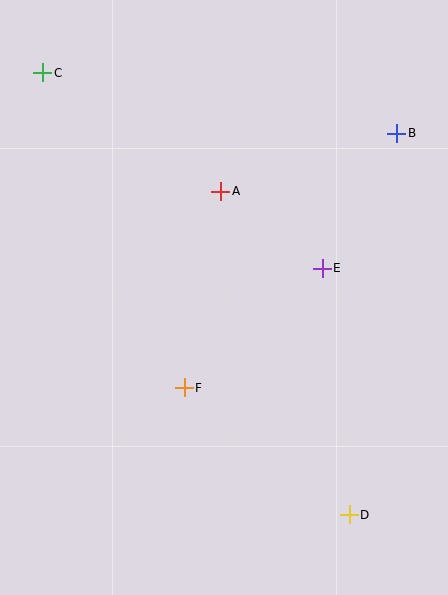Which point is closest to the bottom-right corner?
Point D is closest to the bottom-right corner.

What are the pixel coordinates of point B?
Point B is at (397, 133).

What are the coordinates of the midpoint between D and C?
The midpoint between D and C is at (196, 294).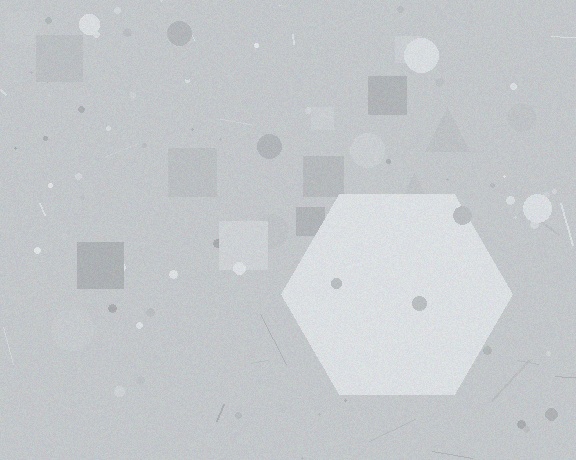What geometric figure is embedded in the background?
A hexagon is embedded in the background.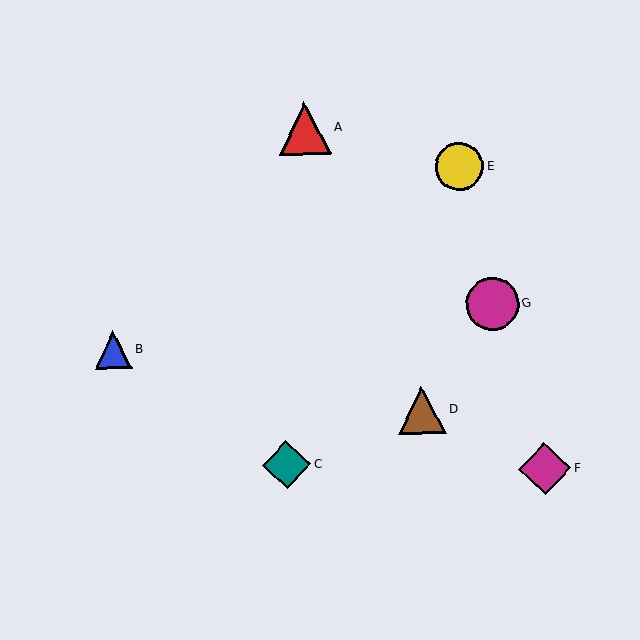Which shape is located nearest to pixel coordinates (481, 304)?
The magenta circle (labeled G) at (492, 304) is nearest to that location.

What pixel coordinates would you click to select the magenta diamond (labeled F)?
Click at (545, 469) to select the magenta diamond F.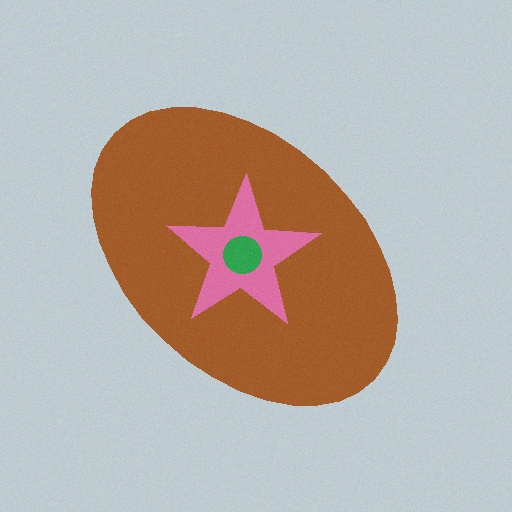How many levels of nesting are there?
3.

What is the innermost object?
The green circle.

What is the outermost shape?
The brown ellipse.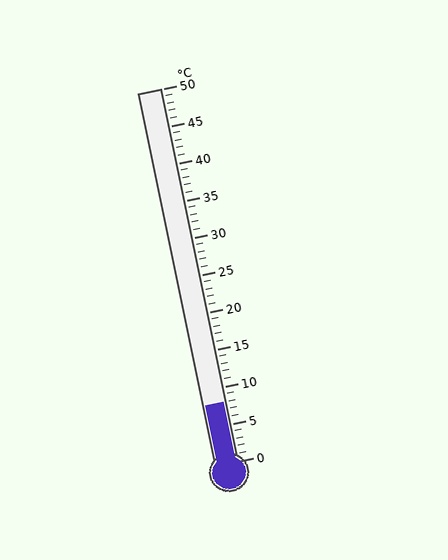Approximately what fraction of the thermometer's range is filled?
The thermometer is filled to approximately 15% of its range.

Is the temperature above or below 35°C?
The temperature is below 35°C.